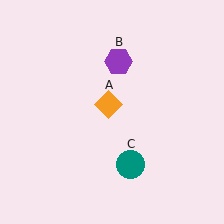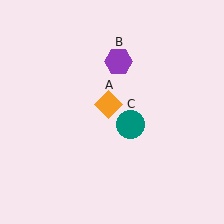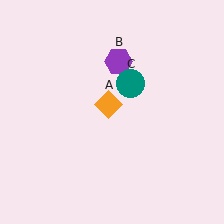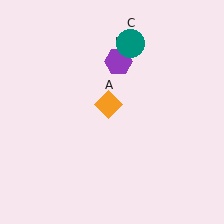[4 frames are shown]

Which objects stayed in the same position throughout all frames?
Orange diamond (object A) and purple hexagon (object B) remained stationary.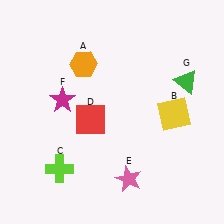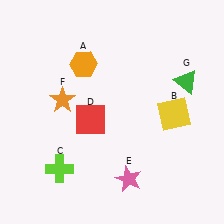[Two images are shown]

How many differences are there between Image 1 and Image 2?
There is 1 difference between the two images.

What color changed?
The star (F) changed from magenta in Image 1 to orange in Image 2.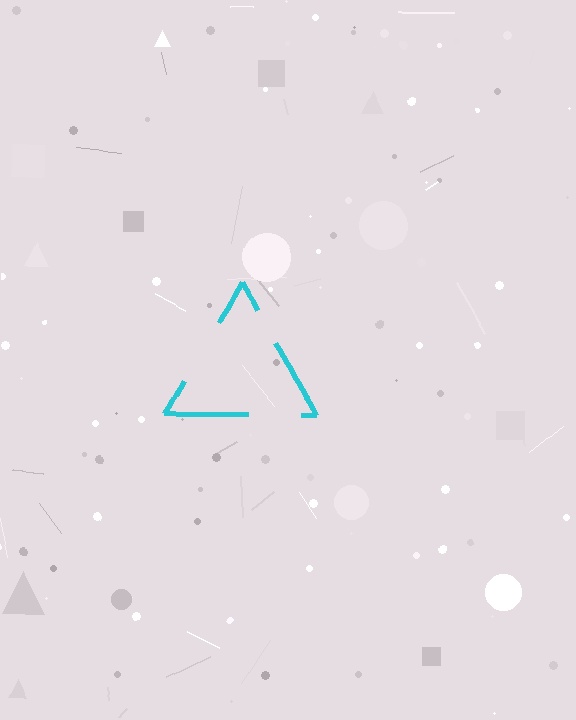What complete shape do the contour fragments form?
The contour fragments form a triangle.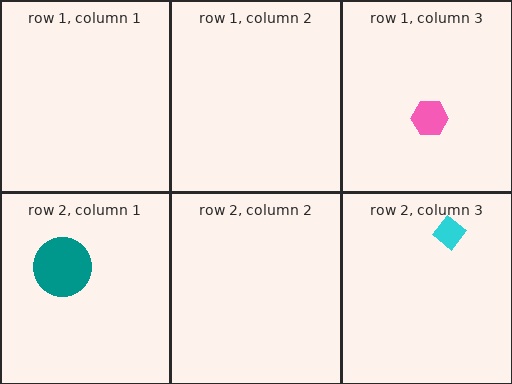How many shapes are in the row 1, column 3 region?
1.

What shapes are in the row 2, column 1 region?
The teal circle.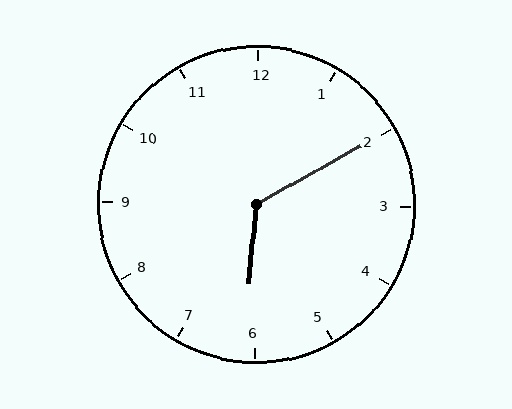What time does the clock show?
6:10.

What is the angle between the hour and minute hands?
Approximately 125 degrees.